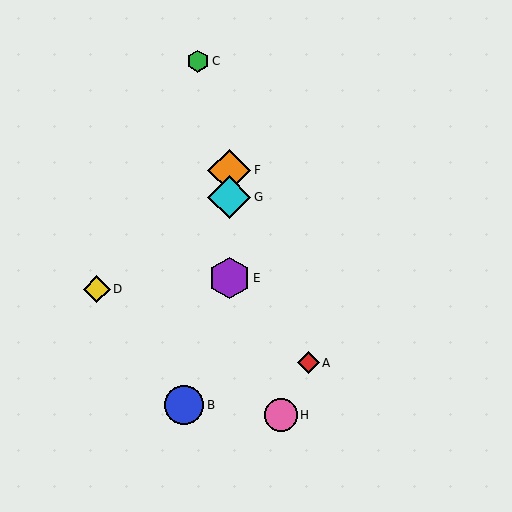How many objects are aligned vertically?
3 objects (E, F, G) are aligned vertically.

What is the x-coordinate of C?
Object C is at x≈198.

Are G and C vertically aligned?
No, G is at x≈229 and C is at x≈198.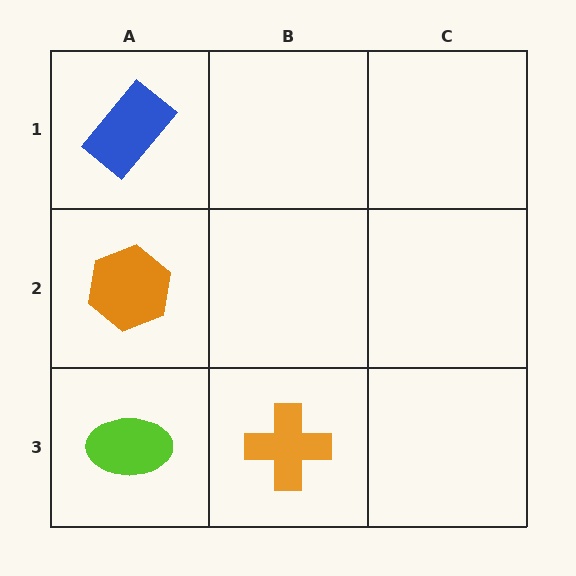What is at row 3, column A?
A lime ellipse.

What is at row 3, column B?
An orange cross.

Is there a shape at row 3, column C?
No, that cell is empty.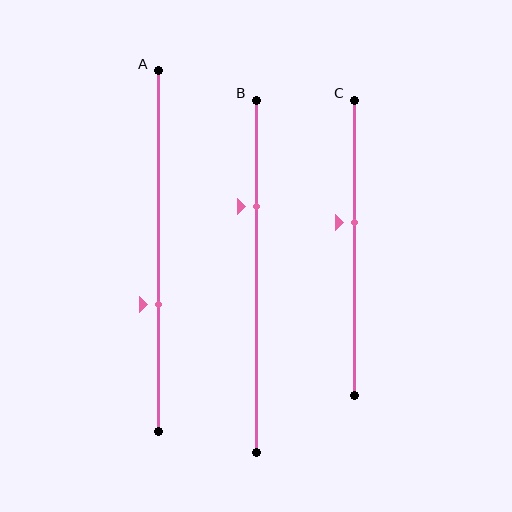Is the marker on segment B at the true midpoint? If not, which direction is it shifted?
No, the marker on segment B is shifted upward by about 20% of the segment length.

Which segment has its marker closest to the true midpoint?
Segment C has its marker closest to the true midpoint.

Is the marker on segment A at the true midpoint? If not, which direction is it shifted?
No, the marker on segment A is shifted downward by about 15% of the segment length.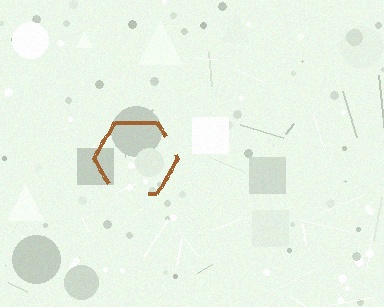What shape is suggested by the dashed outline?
The dashed outline suggests a hexagon.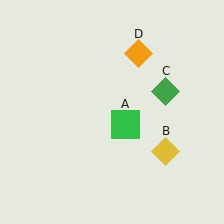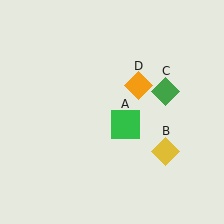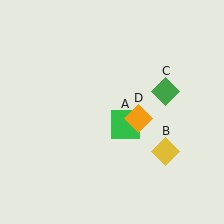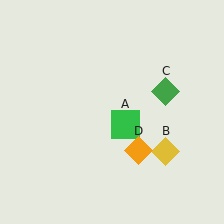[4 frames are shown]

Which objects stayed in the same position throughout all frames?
Green square (object A) and yellow diamond (object B) and green diamond (object C) remained stationary.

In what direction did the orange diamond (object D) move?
The orange diamond (object D) moved down.